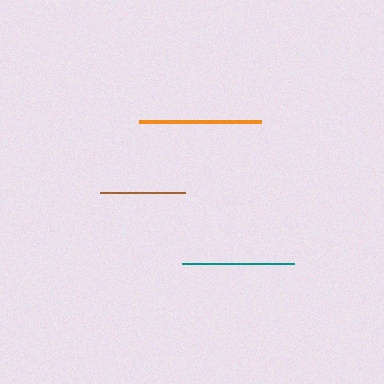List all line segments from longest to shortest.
From longest to shortest: orange, teal, brown.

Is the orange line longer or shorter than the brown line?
The orange line is longer than the brown line.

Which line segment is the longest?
The orange line is the longest at approximately 121 pixels.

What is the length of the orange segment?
The orange segment is approximately 121 pixels long.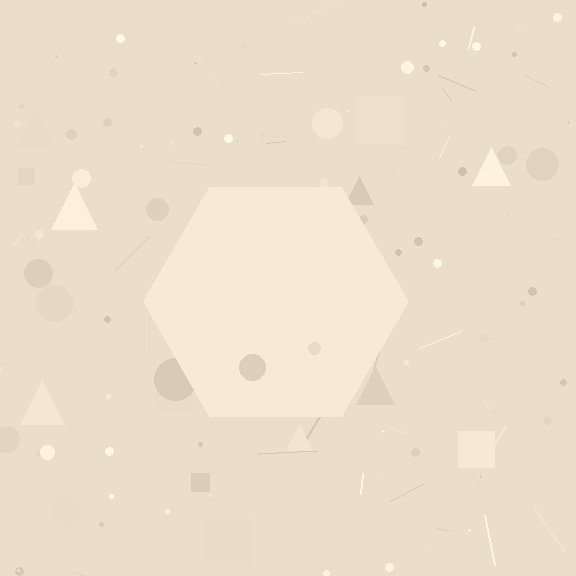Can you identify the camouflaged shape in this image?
The camouflaged shape is a hexagon.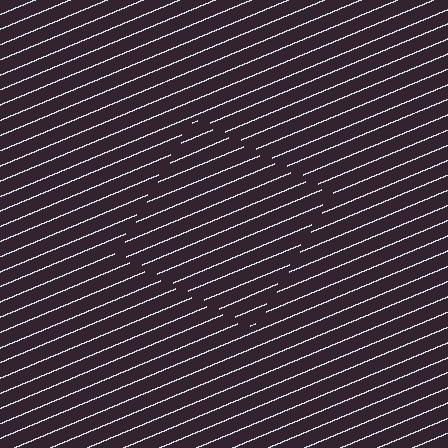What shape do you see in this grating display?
An illusory square. The interior of the shape contains the same grating, shifted by half a period — the contour is defined by the phase discontinuity where line-ends from the inner and outer gratings abut.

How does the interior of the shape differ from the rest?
The interior of the shape contains the same grating, shifted by half a period — the contour is defined by the phase discontinuity where line-ends from the inner and outer gratings abut.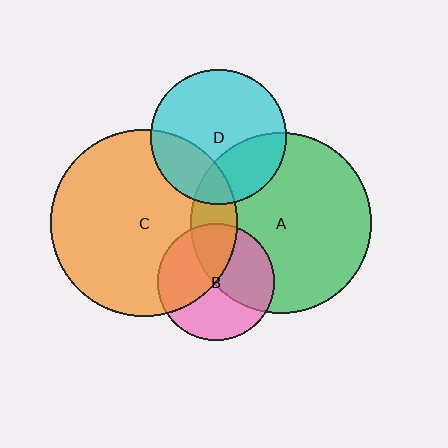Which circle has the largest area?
Circle C (orange).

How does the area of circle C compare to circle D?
Approximately 1.9 times.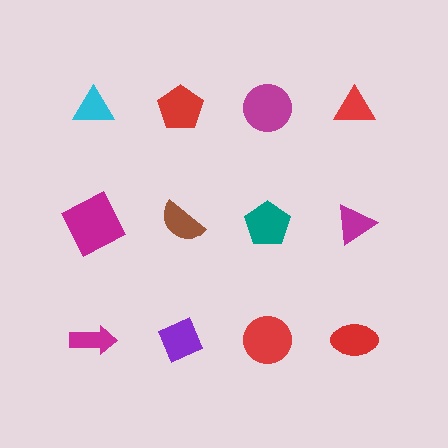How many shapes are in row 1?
4 shapes.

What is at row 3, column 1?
A magenta arrow.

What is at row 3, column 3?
A red circle.